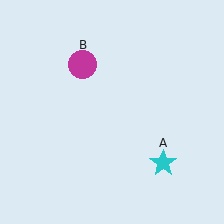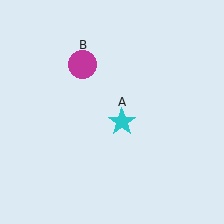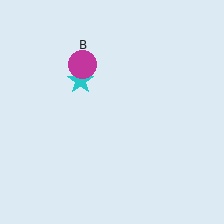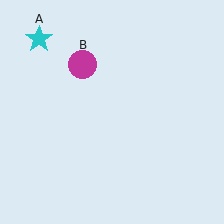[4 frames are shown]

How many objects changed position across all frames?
1 object changed position: cyan star (object A).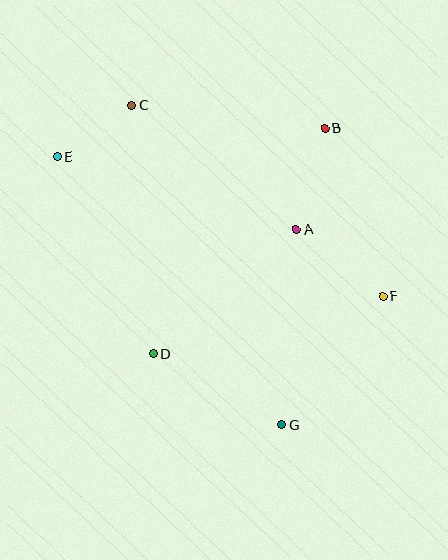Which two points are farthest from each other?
Points E and F are farthest from each other.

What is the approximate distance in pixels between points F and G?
The distance between F and G is approximately 163 pixels.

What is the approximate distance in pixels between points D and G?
The distance between D and G is approximately 147 pixels.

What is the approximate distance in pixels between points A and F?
The distance between A and F is approximately 109 pixels.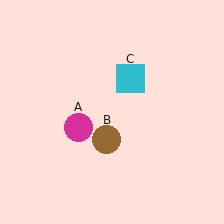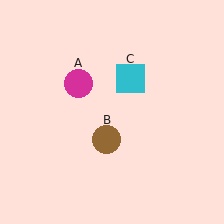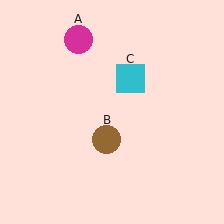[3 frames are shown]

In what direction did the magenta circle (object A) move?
The magenta circle (object A) moved up.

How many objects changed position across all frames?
1 object changed position: magenta circle (object A).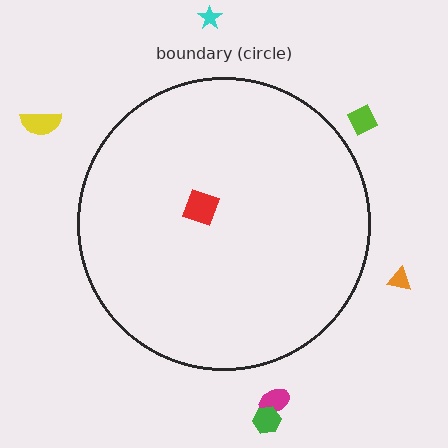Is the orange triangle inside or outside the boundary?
Outside.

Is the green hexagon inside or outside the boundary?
Outside.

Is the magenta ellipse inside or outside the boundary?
Outside.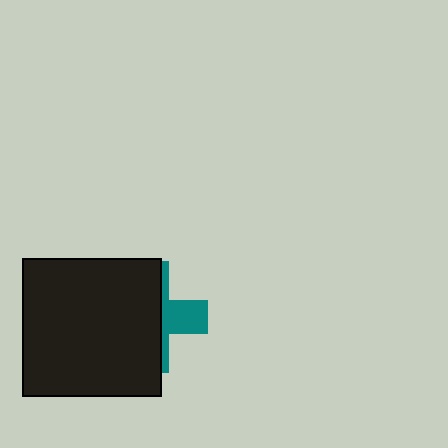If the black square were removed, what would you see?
You would see the complete teal cross.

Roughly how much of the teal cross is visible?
A small part of it is visible (roughly 34%).